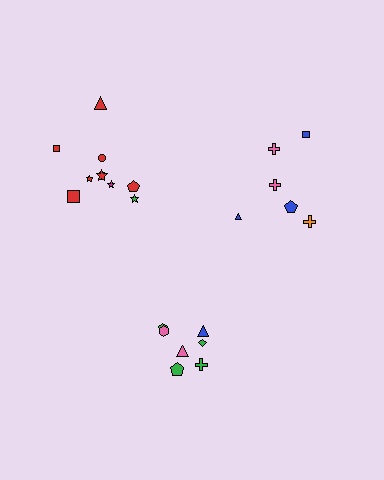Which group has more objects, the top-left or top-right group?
The top-left group.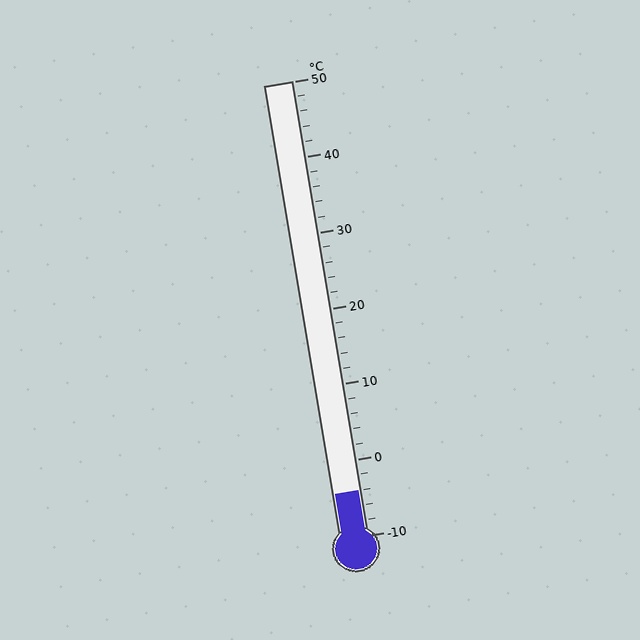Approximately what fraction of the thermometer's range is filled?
The thermometer is filled to approximately 10% of its range.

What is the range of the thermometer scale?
The thermometer scale ranges from -10°C to 50°C.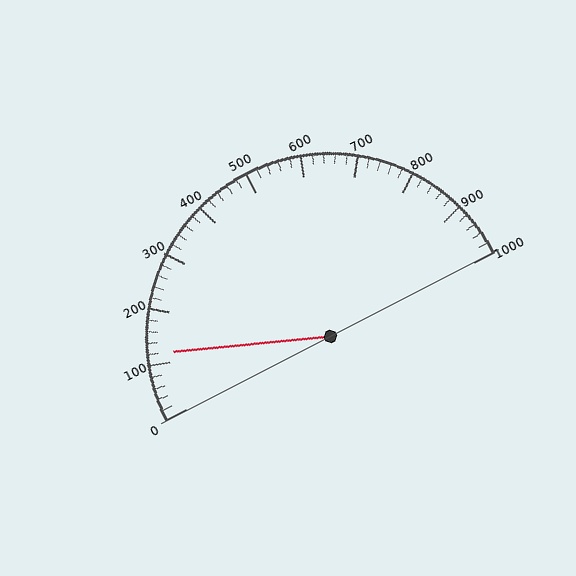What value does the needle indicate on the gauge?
The needle indicates approximately 120.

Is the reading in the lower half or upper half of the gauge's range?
The reading is in the lower half of the range (0 to 1000).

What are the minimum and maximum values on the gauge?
The gauge ranges from 0 to 1000.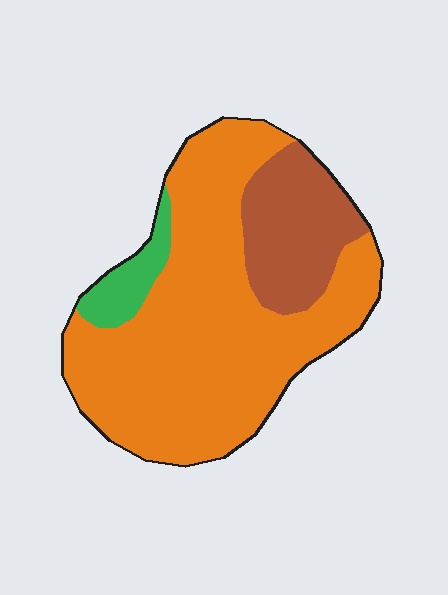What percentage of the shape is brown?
Brown covers 20% of the shape.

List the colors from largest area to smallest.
From largest to smallest: orange, brown, green.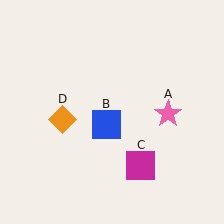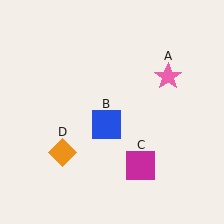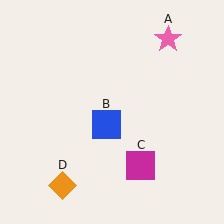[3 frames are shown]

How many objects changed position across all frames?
2 objects changed position: pink star (object A), orange diamond (object D).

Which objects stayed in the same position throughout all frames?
Blue square (object B) and magenta square (object C) remained stationary.